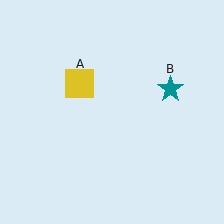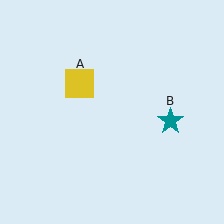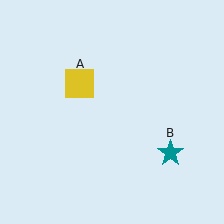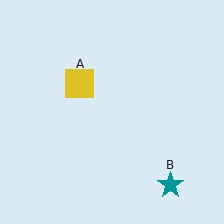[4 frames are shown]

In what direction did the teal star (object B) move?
The teal star (object B) moved down.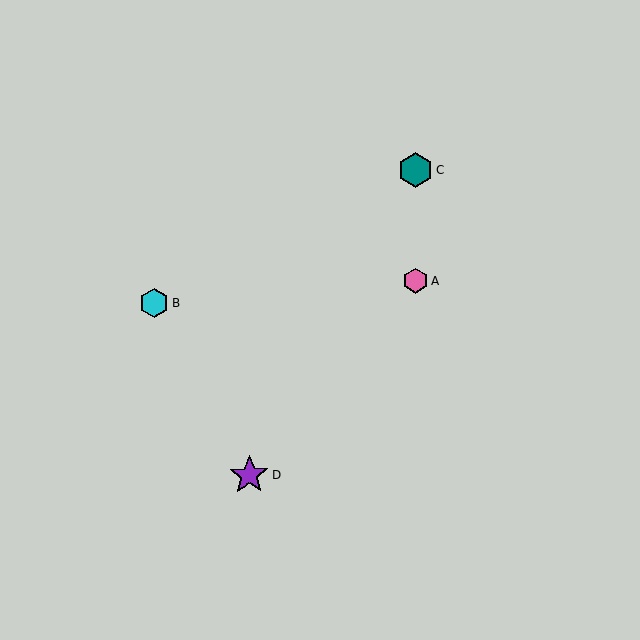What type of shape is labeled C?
Shape C is a teal hexagon.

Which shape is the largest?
The purple star (labeled D) is the largest.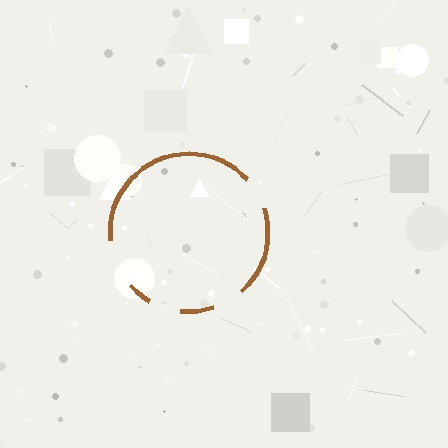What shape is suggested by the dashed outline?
The dashed outline suggests a circle.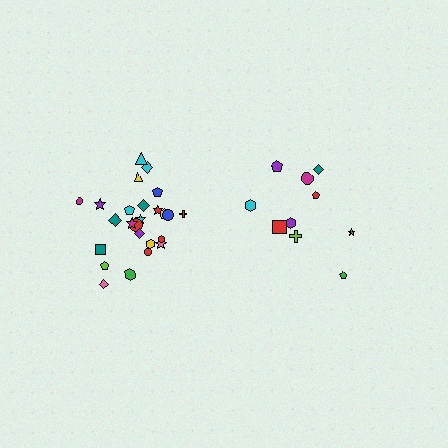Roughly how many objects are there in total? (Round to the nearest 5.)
Roughly 35 objects in total.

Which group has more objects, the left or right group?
The left group.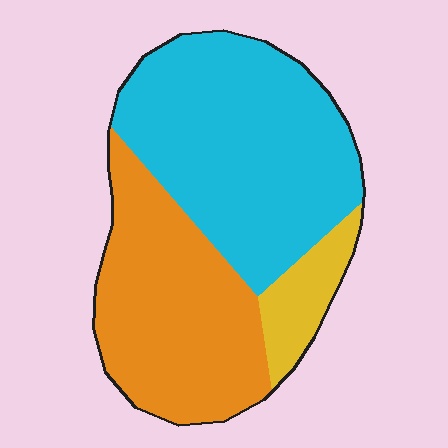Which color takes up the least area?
Yellow, at roughly 10%.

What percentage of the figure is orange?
Orange covers 39% of the figure.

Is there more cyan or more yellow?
Cyan.